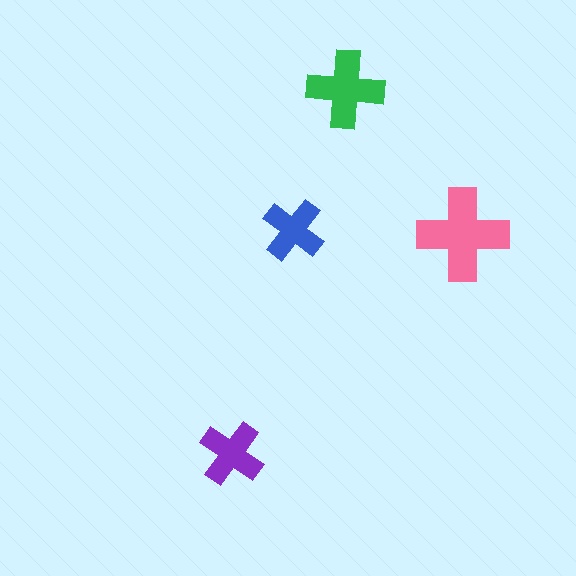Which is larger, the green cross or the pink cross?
The pink one.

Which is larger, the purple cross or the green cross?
The green one.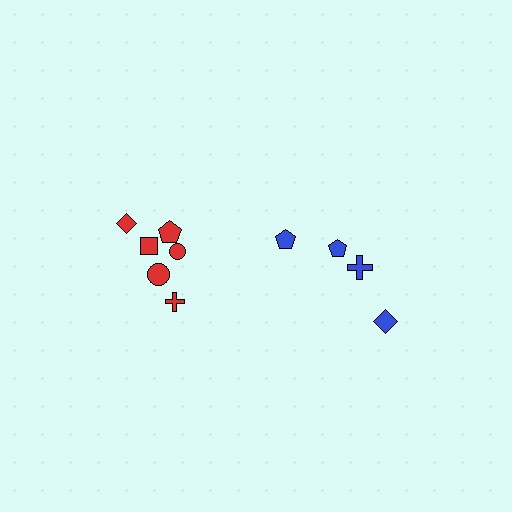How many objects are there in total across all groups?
There are 10 objects.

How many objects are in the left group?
There are 6 objects.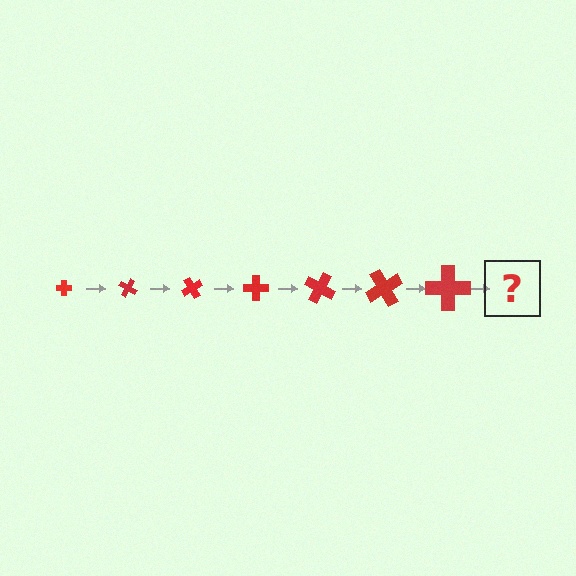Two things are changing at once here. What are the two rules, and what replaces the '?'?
The two rules are that the cross grows larger each step and it rotates 30 degrees each step. The '?' should be a cross, larger than the previous one and rotated 210 degrees from the start.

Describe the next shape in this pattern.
It should be a cross, larger than the previous one and rotated 210 degrees from the start.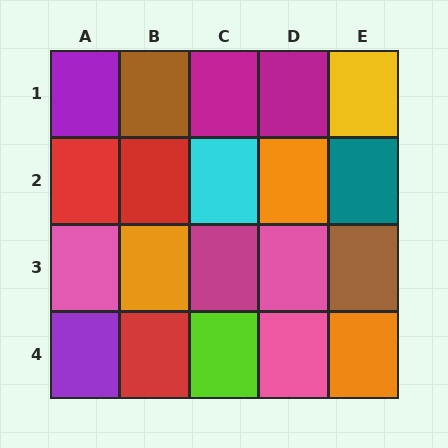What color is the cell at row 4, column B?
Red.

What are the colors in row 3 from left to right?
Pink, orange, magenta, pink, brown.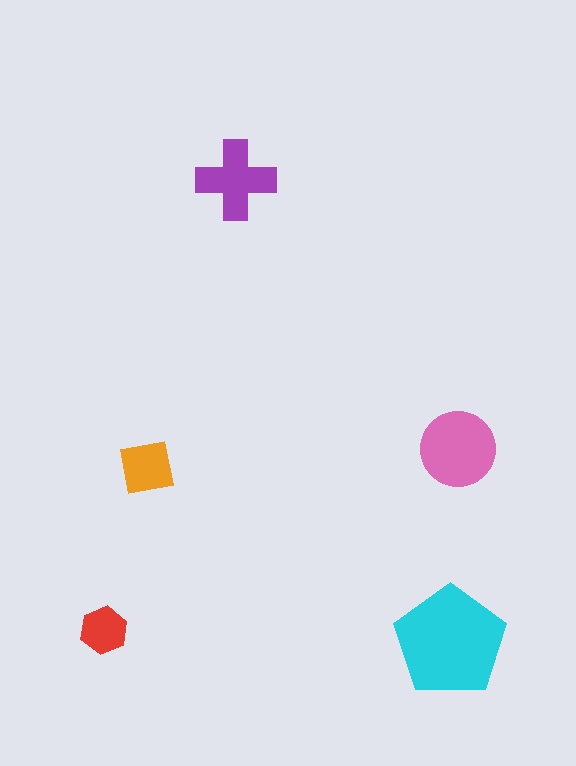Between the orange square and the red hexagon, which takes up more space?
The orange square.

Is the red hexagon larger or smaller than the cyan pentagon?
Smaller.